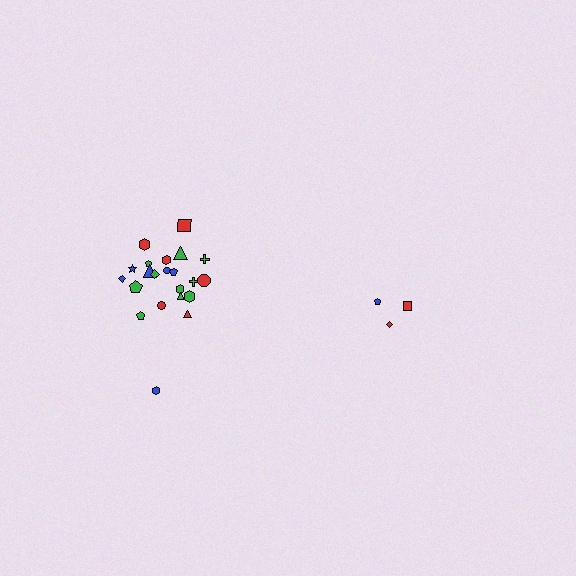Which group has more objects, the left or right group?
The left group.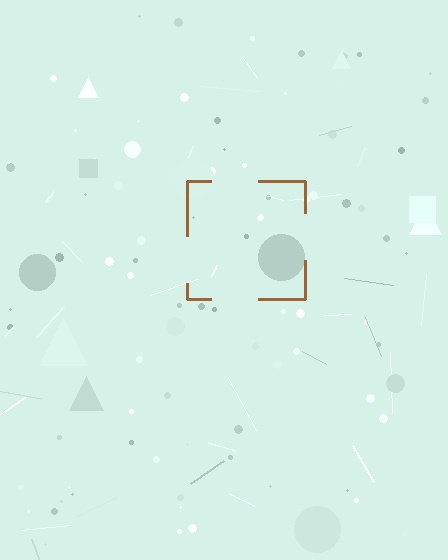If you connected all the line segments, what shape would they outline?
They would outline a square.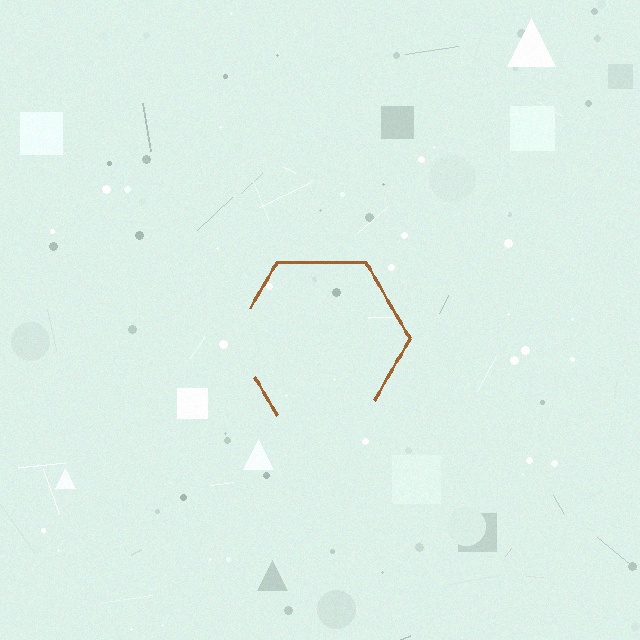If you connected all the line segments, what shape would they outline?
They would outline a hexagon.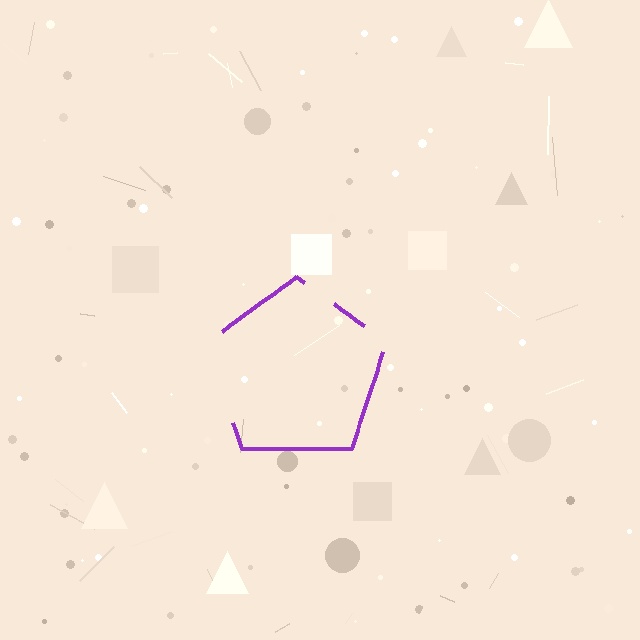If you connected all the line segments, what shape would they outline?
They would outline a pentagon.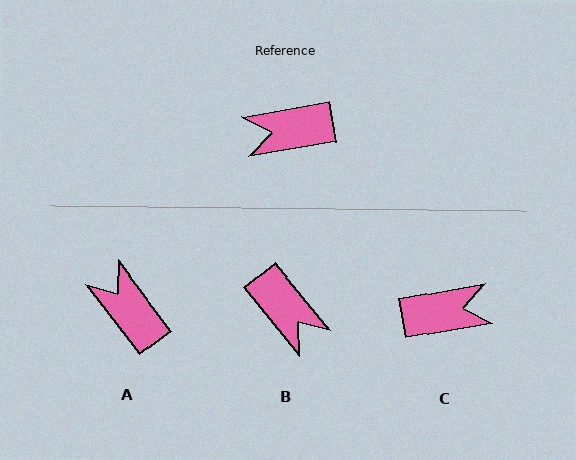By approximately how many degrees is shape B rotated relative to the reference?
Approximately 119 degrees counter-clockwise.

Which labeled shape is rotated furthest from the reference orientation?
C, about 180 degrees away.